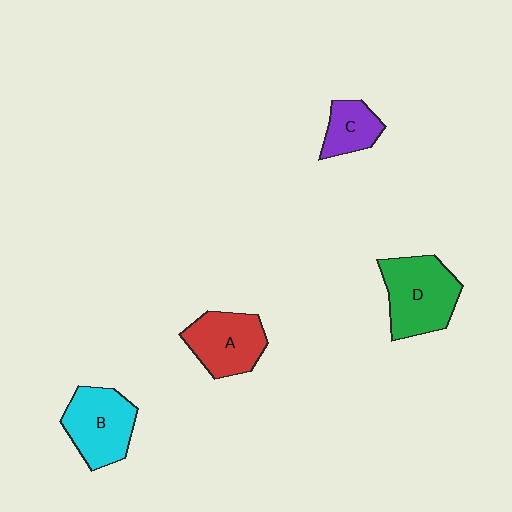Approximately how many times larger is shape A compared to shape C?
Approximately 1.6 times.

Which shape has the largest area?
Shape D (green).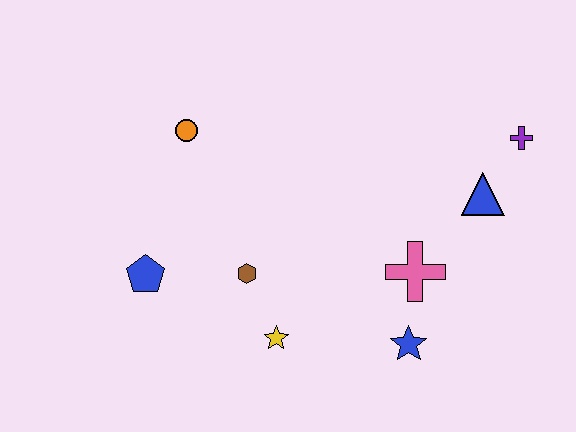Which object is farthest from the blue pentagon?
The purple cross is farthest from the blue pentagon.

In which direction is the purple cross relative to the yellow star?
The purple cross is to the right of the yellow star.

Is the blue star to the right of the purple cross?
No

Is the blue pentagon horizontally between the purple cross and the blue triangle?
No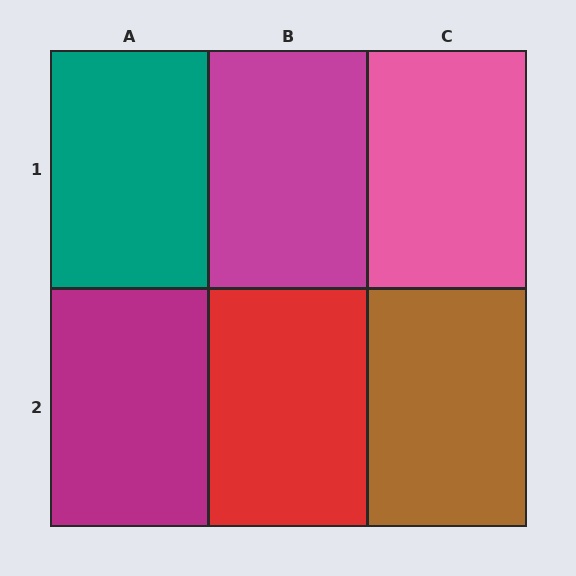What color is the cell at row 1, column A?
Teal.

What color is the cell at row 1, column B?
Magenta.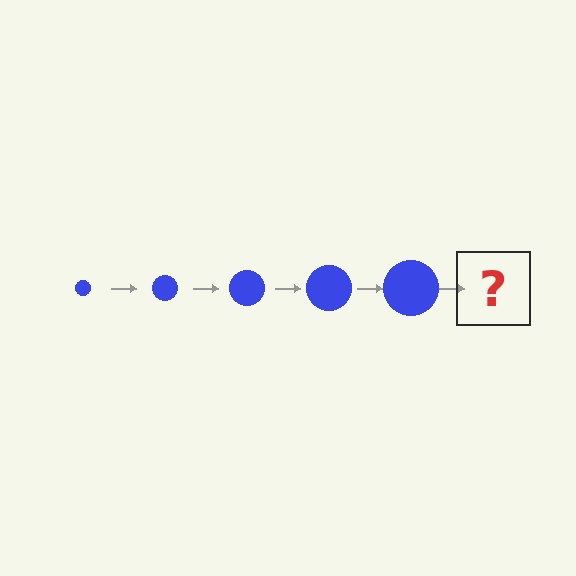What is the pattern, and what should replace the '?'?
The pattern is that the circle gets progressively larger each step. The '?' should be a blue circle, larger than the previous one.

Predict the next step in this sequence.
The next step is a blue circle, larger than the previous one.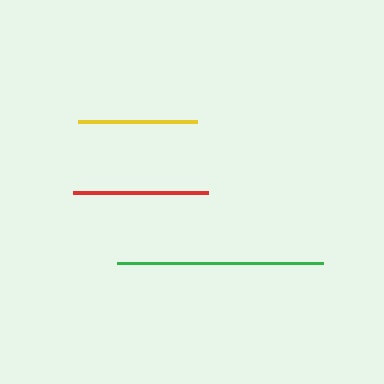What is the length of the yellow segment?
The yellow segment is approximately 118 pixels long.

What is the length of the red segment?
The red segment is approximately 135 pixels long.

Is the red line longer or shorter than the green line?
The green line is longer than the red line.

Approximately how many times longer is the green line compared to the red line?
The green line is approximately 1.5 times the length of the red line.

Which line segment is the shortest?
The yellow line is the shortest at approximately 118 pixels.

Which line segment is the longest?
The green line is the longest at approximately 206 pixels.